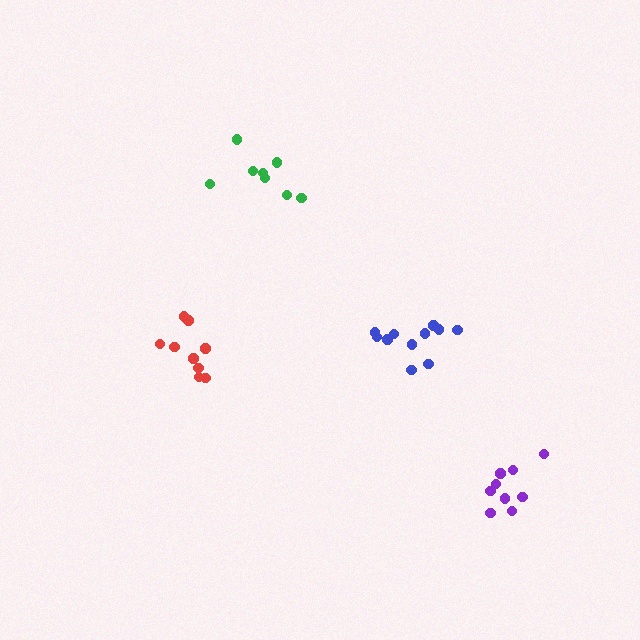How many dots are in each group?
Group 1: 8 dots, Group 2: 9 dots, Group 3: 9 dots, Group 4: 11 dots (37 total).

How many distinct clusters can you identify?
There are 4 distinct clusters.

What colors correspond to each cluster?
The clusters are colored: green, purple, red, blue.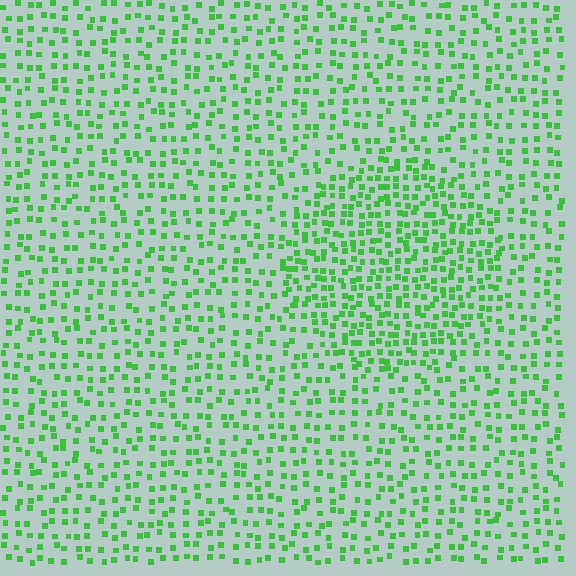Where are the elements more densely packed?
The elements are more densely packed inside the circle boundary.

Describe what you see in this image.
The image contains small green elements arranged at two different densities. A circle-shaped region is visible where the elements are more densely packed than the surrounding area.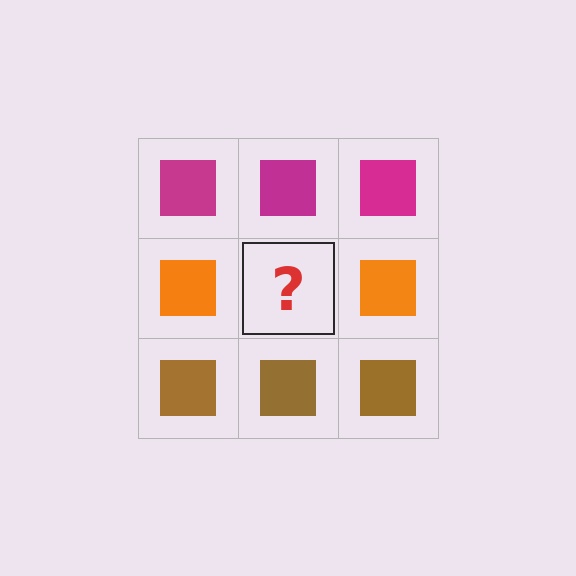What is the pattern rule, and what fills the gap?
The rule is that each row has a consistent color. The gap should be filled with an orange square.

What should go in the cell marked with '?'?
The missing cell should contain an orange square.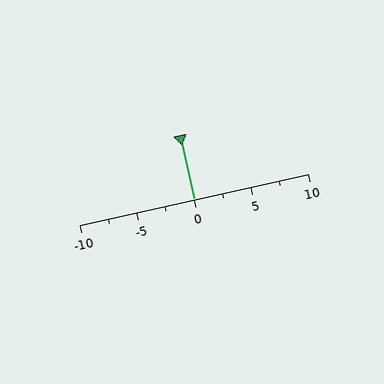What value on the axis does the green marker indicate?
The marker indicates approximately 0.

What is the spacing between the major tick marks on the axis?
The major ticks are spaced 5 apart.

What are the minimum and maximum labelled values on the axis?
The axis runs from -10 to 10.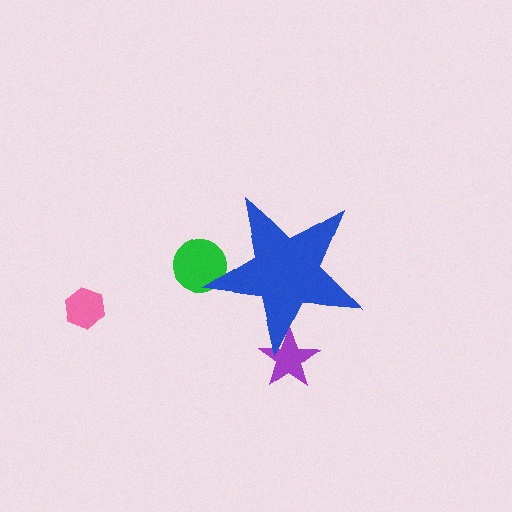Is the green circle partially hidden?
Yes, the green circle is partially hidden behind the blue star.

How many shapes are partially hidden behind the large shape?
2 shapes are partially hidden.